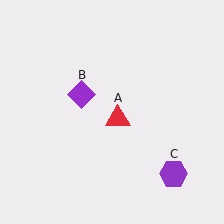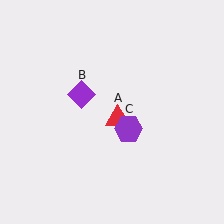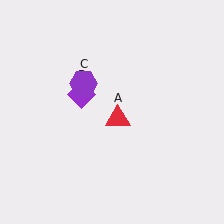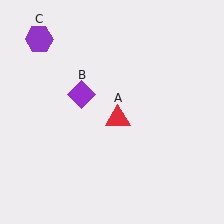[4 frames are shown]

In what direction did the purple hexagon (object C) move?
The purple hexagon (object C) moved up and to the left.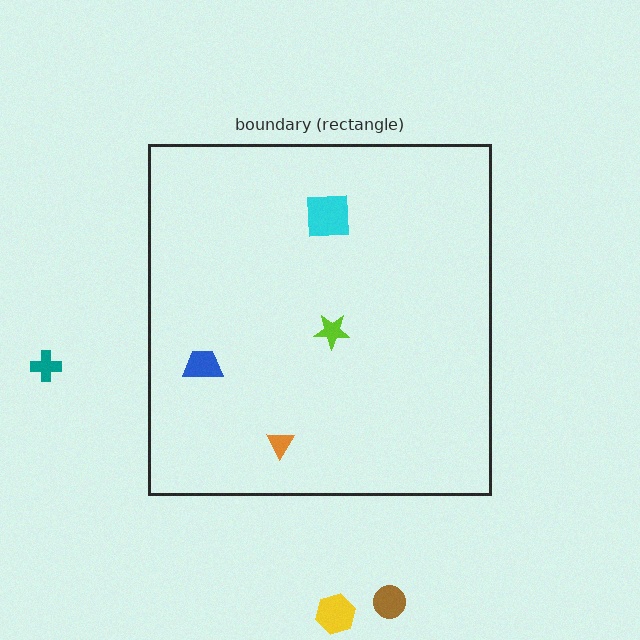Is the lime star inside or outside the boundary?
Inside.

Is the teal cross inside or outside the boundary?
Outside.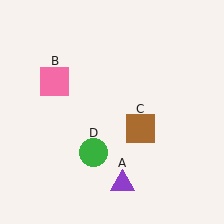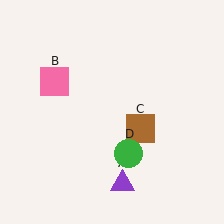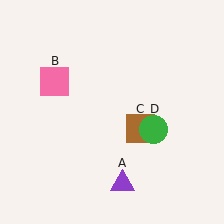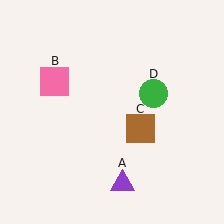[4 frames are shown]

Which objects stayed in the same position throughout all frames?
Purple triangle (object A) and pink square (object B) and brown square (object C) remained stationary.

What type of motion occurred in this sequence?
The green circle (object D) rotated counterclockwise around the center of the scene.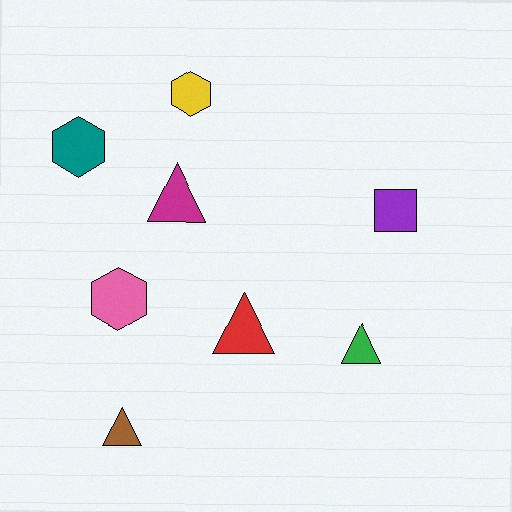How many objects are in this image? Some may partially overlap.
There are 8 objects.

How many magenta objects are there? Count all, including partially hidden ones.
There is 1 magenta object.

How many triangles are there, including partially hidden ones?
There are 4 triangles.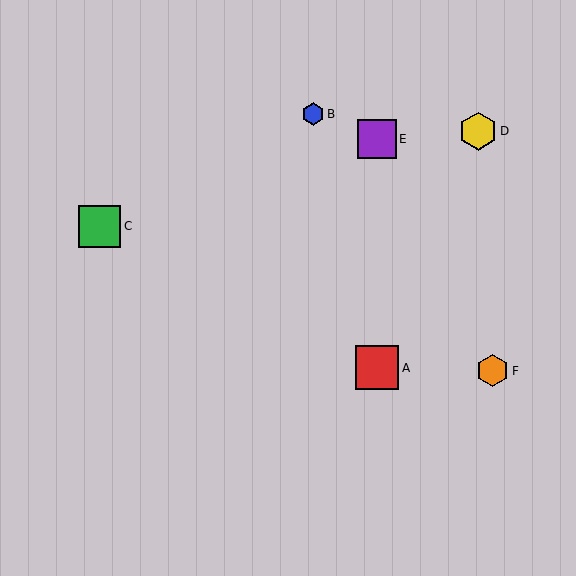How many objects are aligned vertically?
2 objects (A, E) are aligned vertically.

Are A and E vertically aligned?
Yes, both are at x≈377.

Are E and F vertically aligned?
No, E is at x≈377 and F is at x≈492.